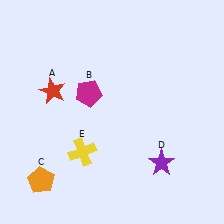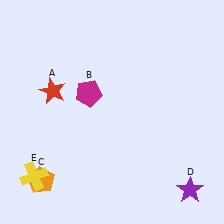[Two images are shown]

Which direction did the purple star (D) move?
The purple star (D) moved right.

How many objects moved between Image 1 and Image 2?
2 objects moved between the two images.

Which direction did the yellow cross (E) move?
The yellow cross (E) moved left.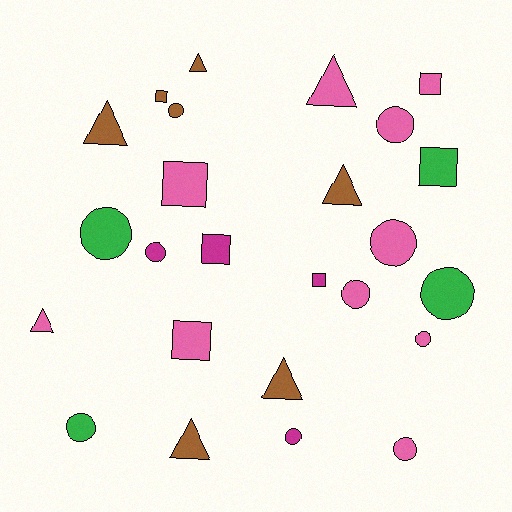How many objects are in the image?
There are 25 objects.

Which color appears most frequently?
Pink, with 10 objects.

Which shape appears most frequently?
Circle, with 11 objects.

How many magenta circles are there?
There are 2 magenta circles.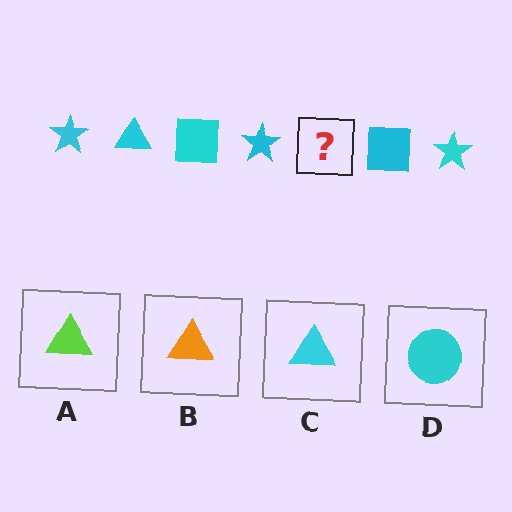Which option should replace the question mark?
Option C.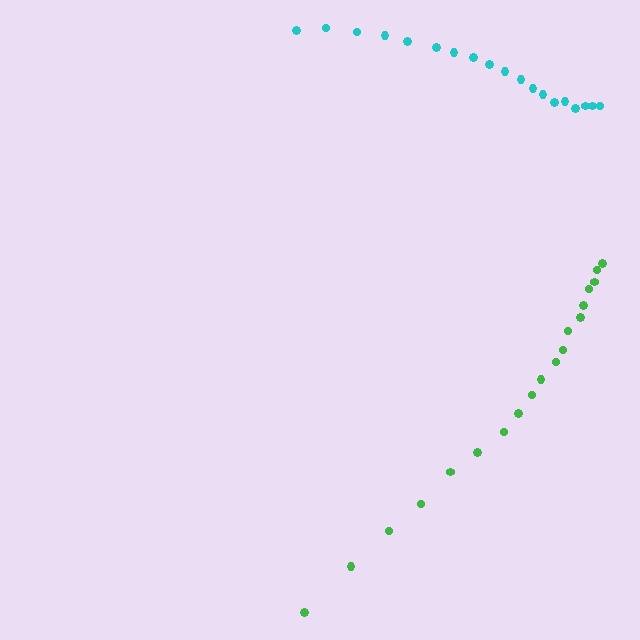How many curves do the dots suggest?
There are 2 distinct paths.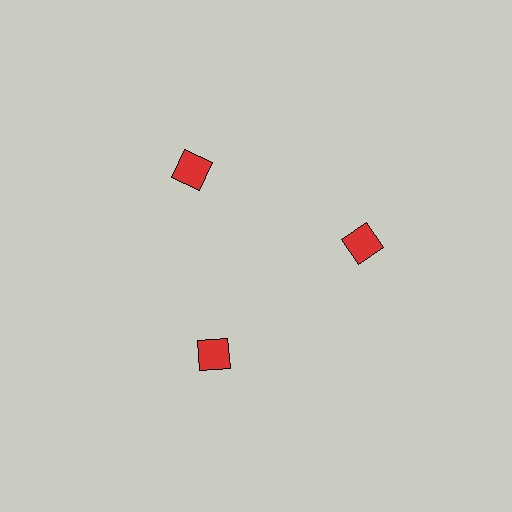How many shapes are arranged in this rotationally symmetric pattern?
There are 3 shapes, arranged in 3 groups of 1.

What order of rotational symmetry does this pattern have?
This pattern has 3-fold rotational symmetry.